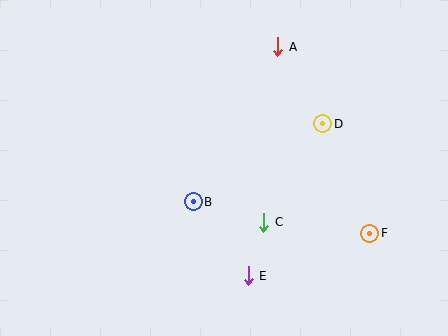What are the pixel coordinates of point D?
Point D is at (323, 124).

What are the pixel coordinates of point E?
Point E is at (248, 276).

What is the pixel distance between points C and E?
The distance between C and E is 56 pixels.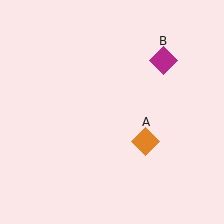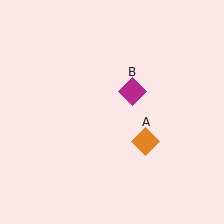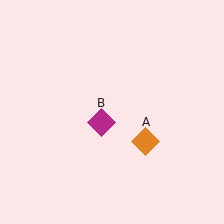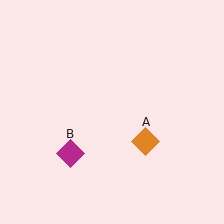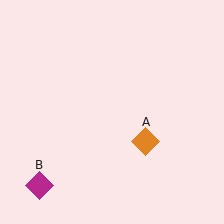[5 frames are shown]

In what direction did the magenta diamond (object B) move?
The magenta diamond (object B) moved down and to the left.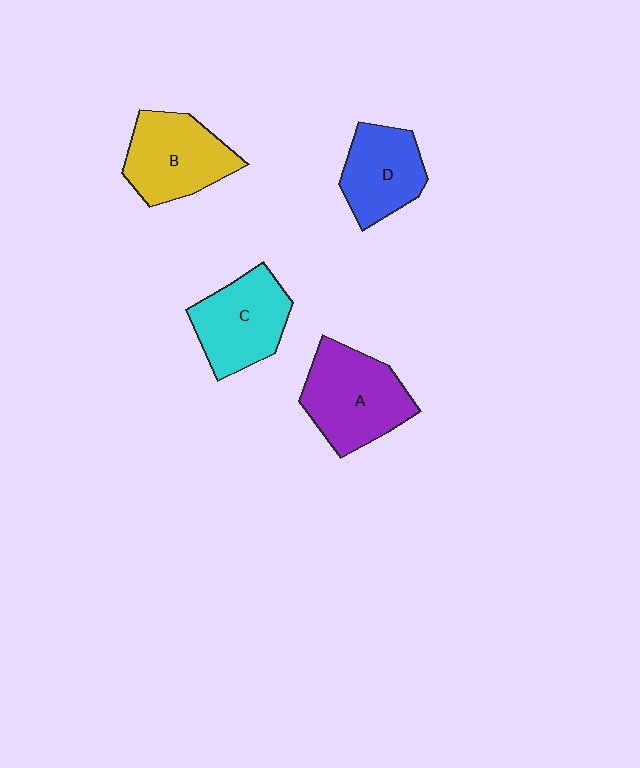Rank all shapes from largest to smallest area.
From largest to smallest: A (purple), B (yellow), C (cyan), D (blue).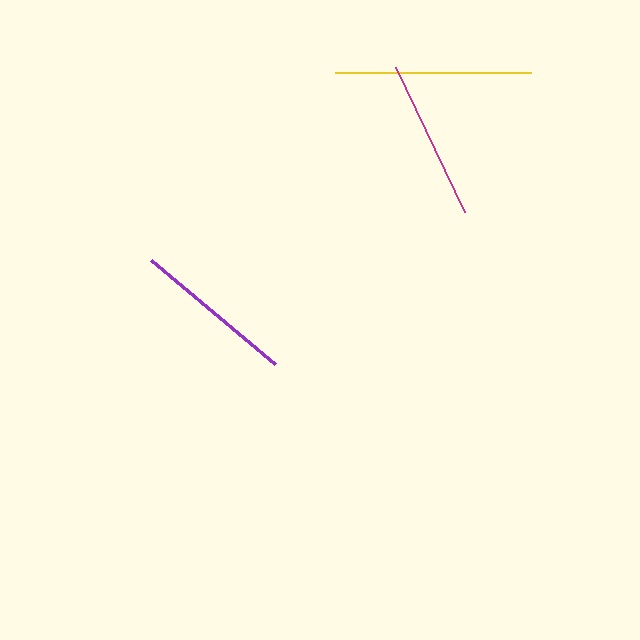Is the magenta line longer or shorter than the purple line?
The purple line is longer than the magenta line.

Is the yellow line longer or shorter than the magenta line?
The yellow line is longer than the magenta line.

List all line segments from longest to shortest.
From longest to shortest: yellow, purple, magenta.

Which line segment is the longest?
The yellow line is the longest at approximately 196 pixels.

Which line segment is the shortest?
The magenta line is the shortest at approximately 161 pixels.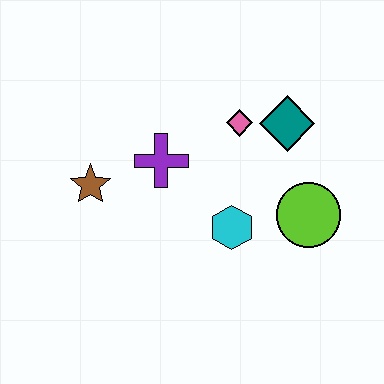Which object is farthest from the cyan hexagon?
The brown star is farthest from the cyan hexagon.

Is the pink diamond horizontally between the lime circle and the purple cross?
Yes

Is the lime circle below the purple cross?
Yes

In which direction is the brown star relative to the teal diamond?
The brown star is to the left of the teal diamond.